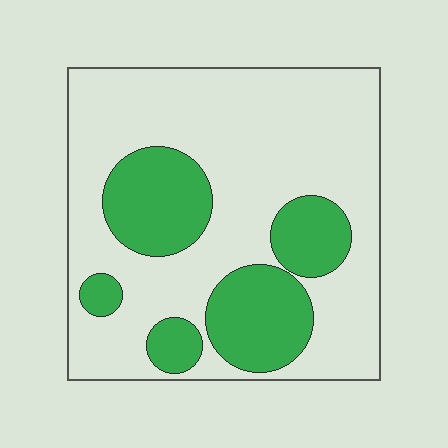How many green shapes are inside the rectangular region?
5.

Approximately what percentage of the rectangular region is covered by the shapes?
Approximately 30%.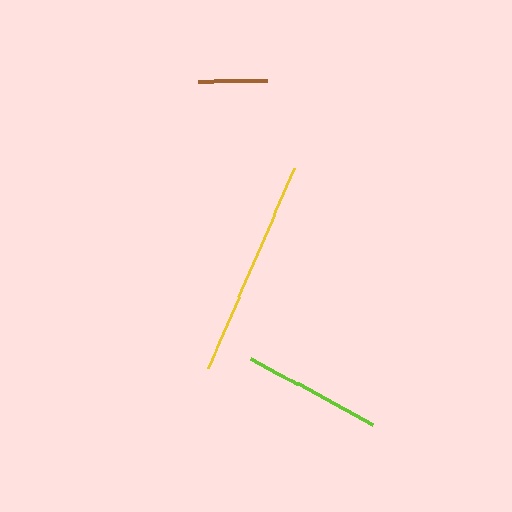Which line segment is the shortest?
The brown line is the shortest at approximately 68 pixels.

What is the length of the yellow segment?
The yellow segment is approximately 218 pixels long.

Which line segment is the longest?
The yellow line is the longest at approximately 218 pixels.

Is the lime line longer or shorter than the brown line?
The lime line is longer than the brown line.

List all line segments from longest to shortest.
From longest to shortest: yellow, lime, brown.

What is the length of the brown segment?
The brown segment is approximately 68 pixels long.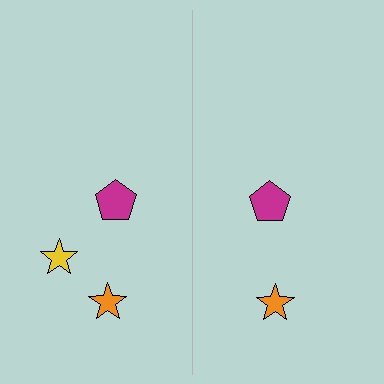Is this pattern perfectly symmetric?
No, the pattern is not perfectly symmetric. A yellow star is missing from the right side.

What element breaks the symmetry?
A yellow star is missing from the right side.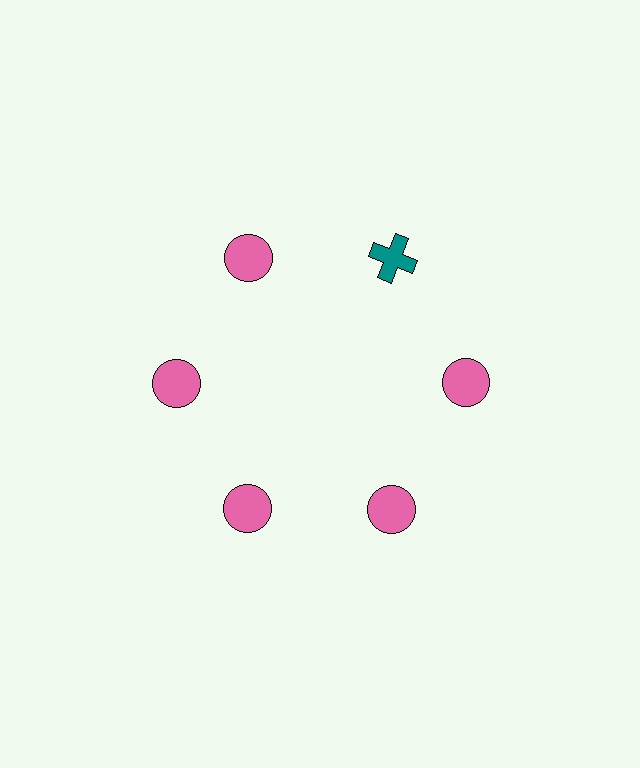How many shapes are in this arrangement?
There are 6 shapes arranged in a ring pattern.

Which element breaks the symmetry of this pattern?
The teal cross at roughly the 1 o'clock position breaks the symmetry. All other shapes are pink circles.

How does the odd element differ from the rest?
It differs in both color (teal instead of pink) and shape (cross instead of circle).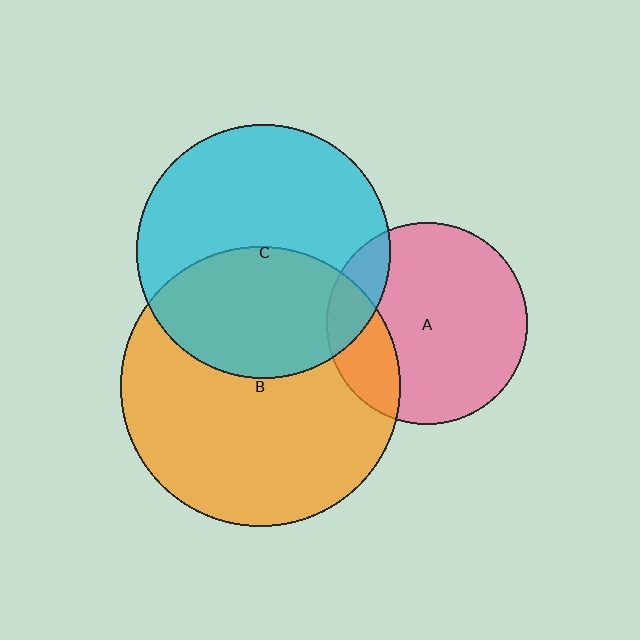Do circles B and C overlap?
Yes.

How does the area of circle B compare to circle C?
Approximately 1.2 times.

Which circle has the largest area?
Circle B (orange).